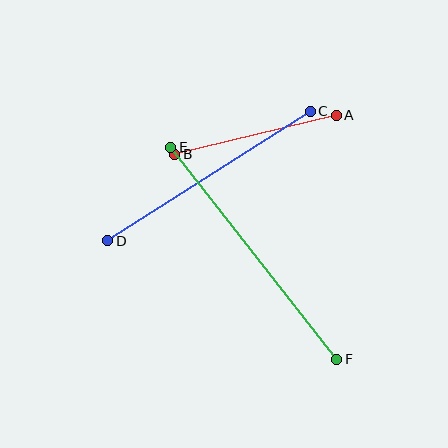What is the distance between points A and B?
The distance is approximately 166 pixels.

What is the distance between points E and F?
The distance is approximately 270 pixels.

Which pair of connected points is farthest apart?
Points E and F are farthest apart.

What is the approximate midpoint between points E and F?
The midpoint is at approximately (254, 253) pixels.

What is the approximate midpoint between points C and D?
The midpoint is at approximately (209, 176) pixels.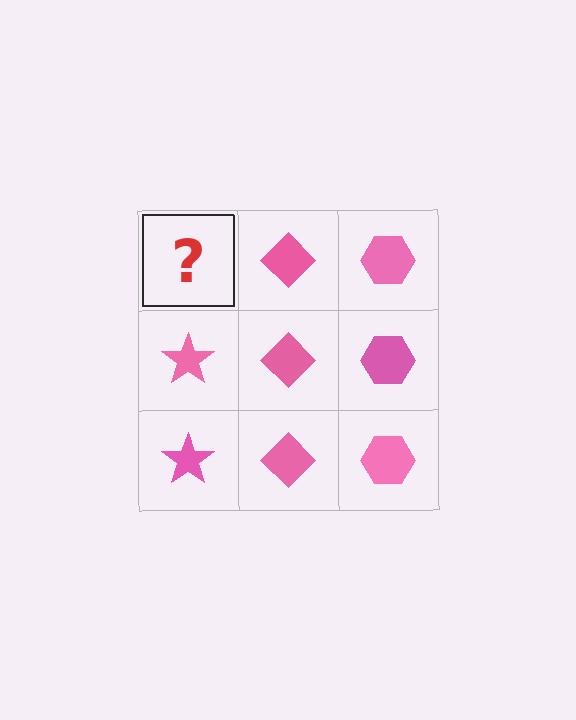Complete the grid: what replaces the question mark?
The question mark should be replaced with a pink star.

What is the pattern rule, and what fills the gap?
The rule is that each column has a consistent shape. The gap should be filled with a pink star.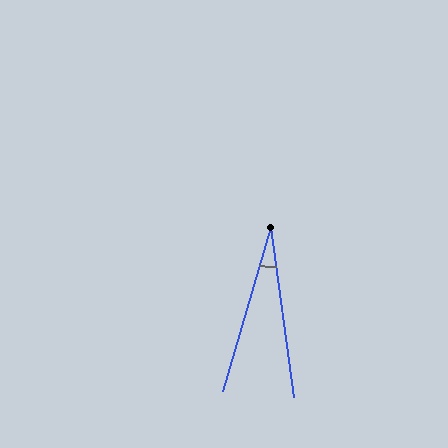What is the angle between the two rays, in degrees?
Approximately 24 degrees.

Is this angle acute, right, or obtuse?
It is acute.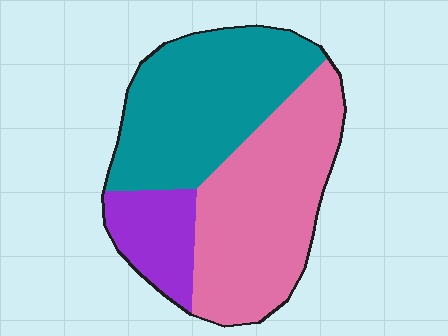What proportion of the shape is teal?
Teal covers around 40% of the shape.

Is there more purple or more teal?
Teal.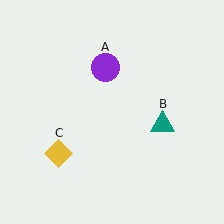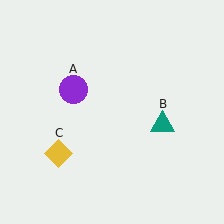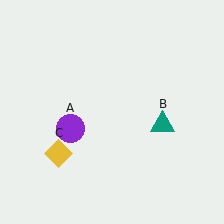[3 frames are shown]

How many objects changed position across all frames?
1 object changed position: purple circle (object A).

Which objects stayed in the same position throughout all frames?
Teal triangle (object B) and yellow diamond (object C) remained stationary.